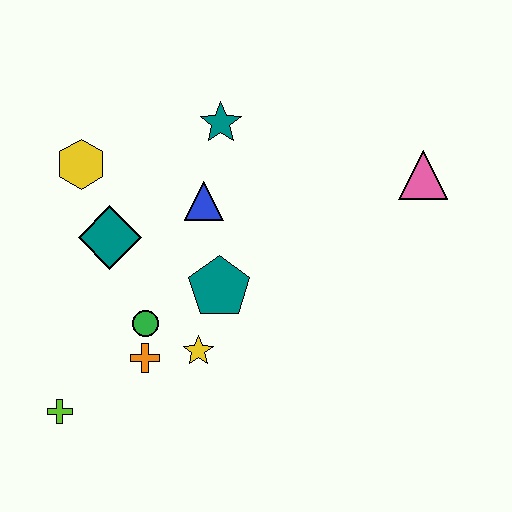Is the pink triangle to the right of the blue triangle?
Yes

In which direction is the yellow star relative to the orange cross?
The yellow star is to the right of the orange cross.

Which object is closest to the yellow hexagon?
The teal diamond is closest to the yellow hexagon.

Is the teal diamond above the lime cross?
Yes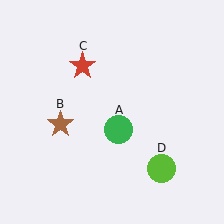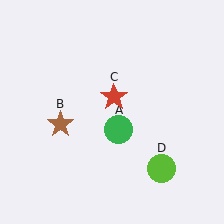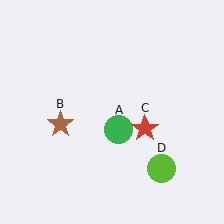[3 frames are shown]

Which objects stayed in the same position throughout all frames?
Green circle (object A) and brown star (object B) and lime circle (object D) remained stationary.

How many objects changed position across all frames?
1 object changed position: red star (object C).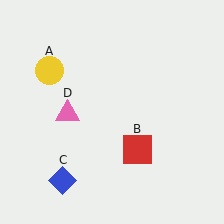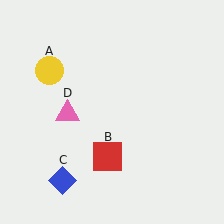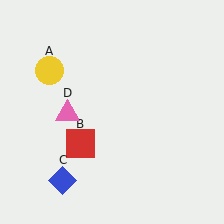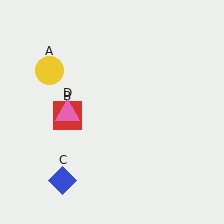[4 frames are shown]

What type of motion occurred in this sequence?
The red square (object B) rotated clockwise around the center of the scene.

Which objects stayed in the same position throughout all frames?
Yellow circle (object A) and blue diamond (object C) and pink triangle (object D) remained stationary.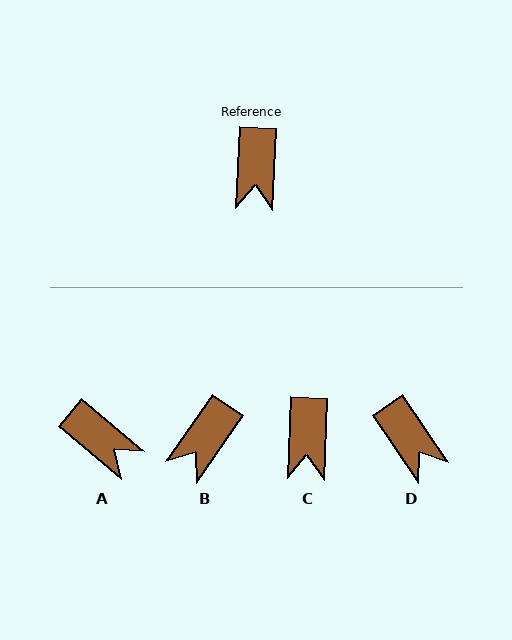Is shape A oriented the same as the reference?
No, it is off by about 53 degrees.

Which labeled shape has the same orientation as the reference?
C.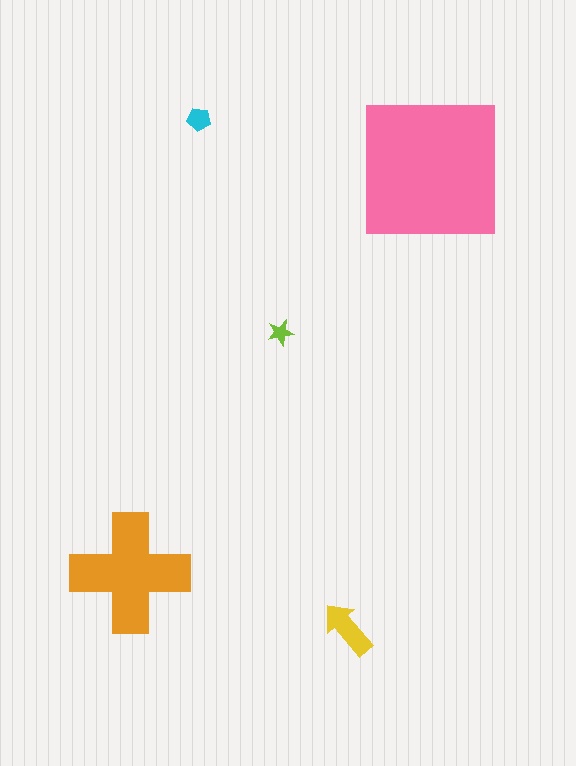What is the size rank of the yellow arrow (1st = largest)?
3rd.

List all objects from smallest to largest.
The lime star, the cyan pentagon, the yellow arrow, the orange cross, the pink square.